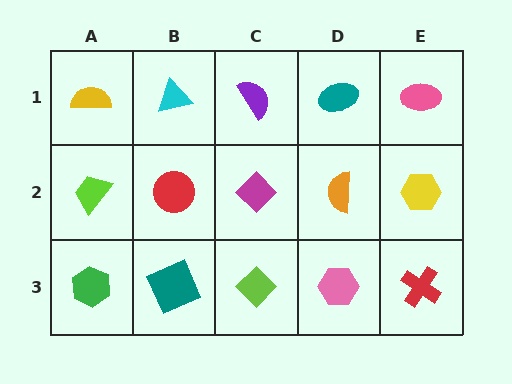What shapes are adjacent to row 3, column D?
An orange semicircle (row 2, column D), a lime diamond (row 3, column C), a red cross (row 3, column E).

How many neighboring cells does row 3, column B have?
3.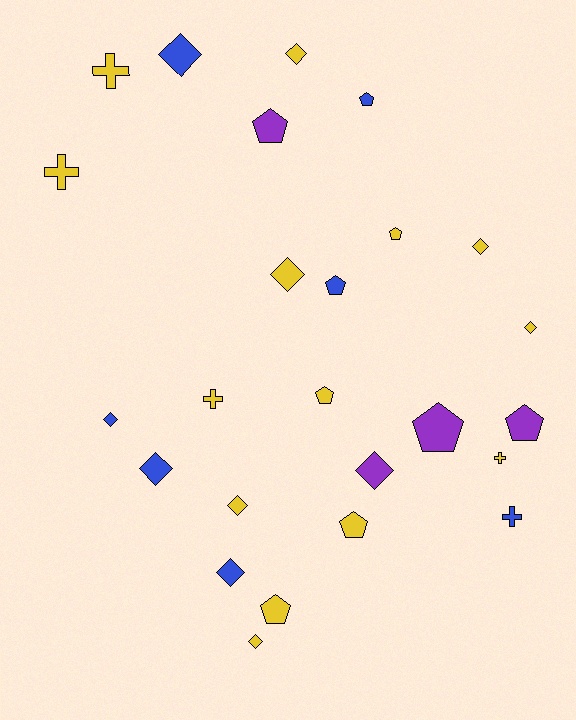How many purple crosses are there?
There are no purple crosses.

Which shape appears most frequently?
Diamond, with 11 objects.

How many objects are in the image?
There are 25 objects.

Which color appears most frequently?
Yellow, with 14 objects.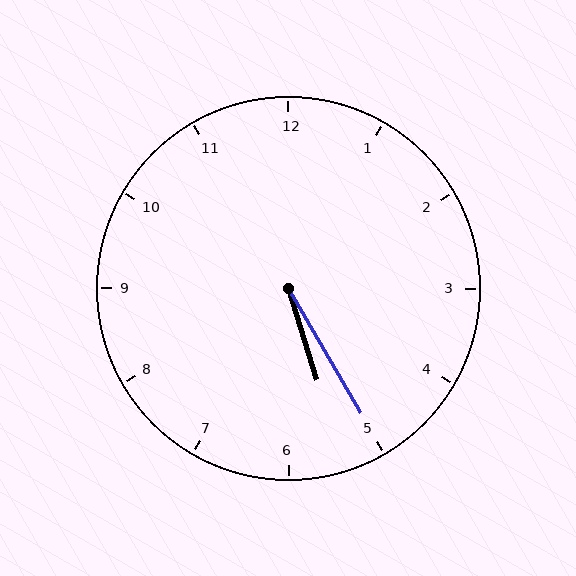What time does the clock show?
5:25.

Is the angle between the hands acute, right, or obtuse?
It is acute.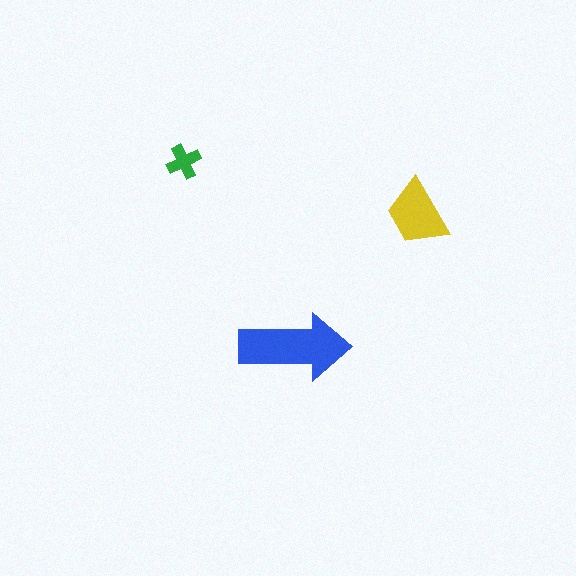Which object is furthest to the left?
The green cross is leftmost.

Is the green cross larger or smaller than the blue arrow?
Smaller.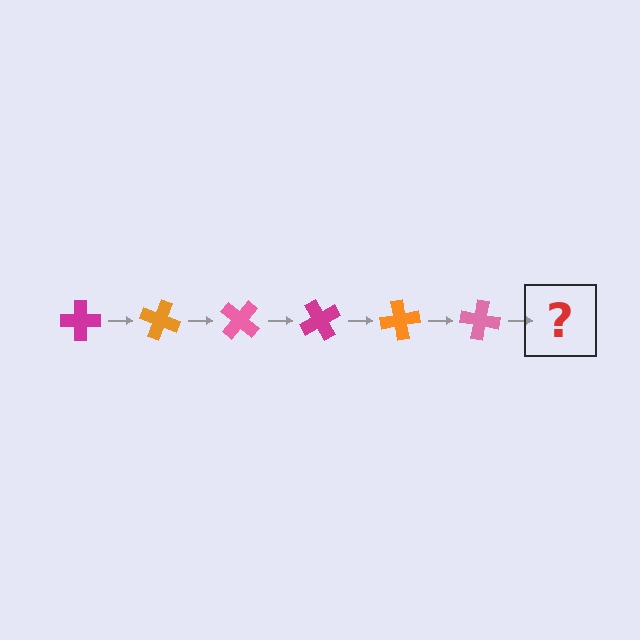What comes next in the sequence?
The next element should be a magenta cross, rotated 120 degrees from the start.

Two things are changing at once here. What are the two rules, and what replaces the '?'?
The two rules are that it rotates 20 degrees each step and the color cycles through magenta, orange, and pink. The '?' should be a magenta cross, rotated 120 degrees from the start.